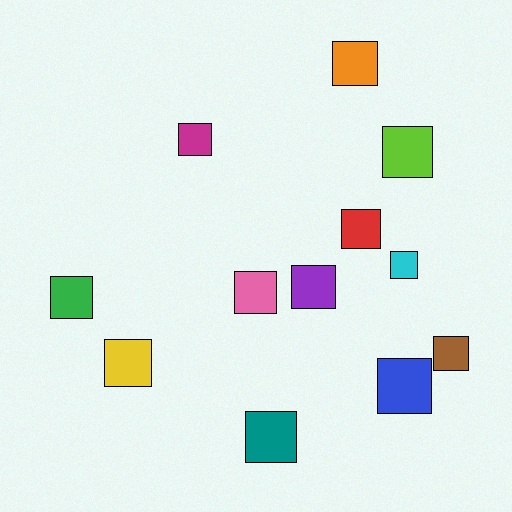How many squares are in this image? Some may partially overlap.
There are 12 squares.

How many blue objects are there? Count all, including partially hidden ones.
There is 1 blue object.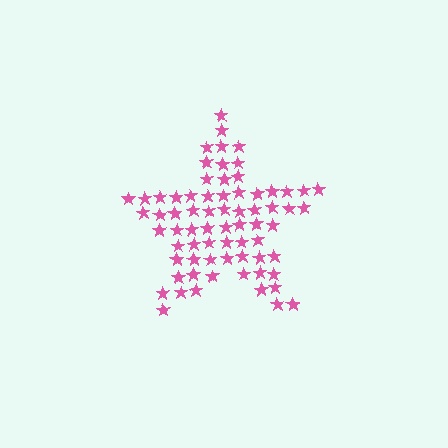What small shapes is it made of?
It is made of small stars.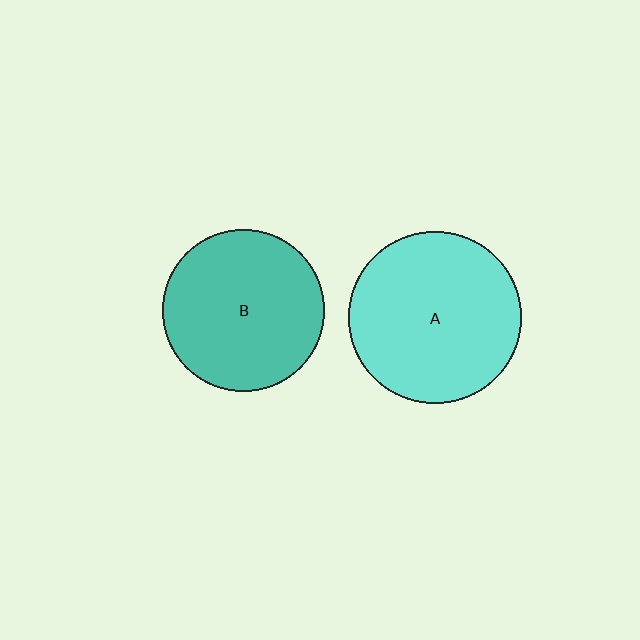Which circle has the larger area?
Circle A (cyan).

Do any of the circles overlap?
No, none of the circles overlap.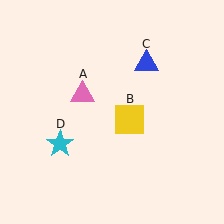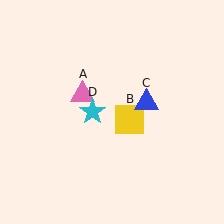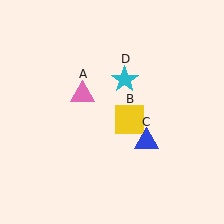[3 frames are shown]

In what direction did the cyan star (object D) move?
The cyan star (object D) moved up and to the right.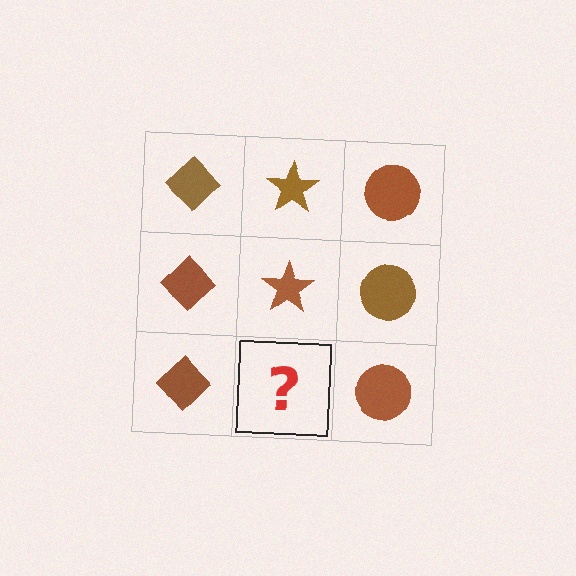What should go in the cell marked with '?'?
The missing cell should contain a brown star.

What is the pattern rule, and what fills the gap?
The rule is that each column has a consistent shape. The gap should be filled with a brown star.